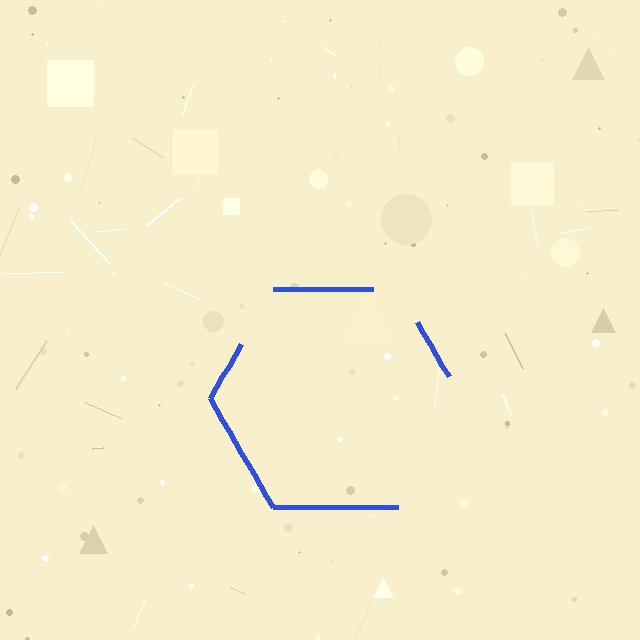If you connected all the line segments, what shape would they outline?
They would outline a hexagon.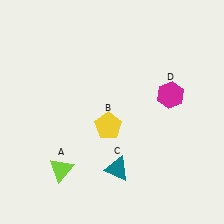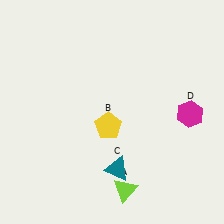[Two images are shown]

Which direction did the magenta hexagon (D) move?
The magenta hexagon (D) moved right.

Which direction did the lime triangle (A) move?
The lime triangle (A) moved right.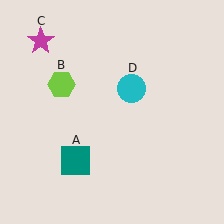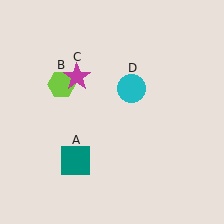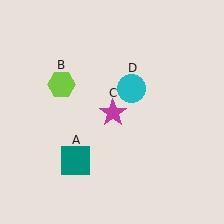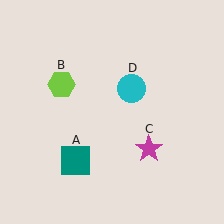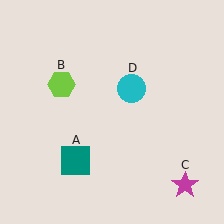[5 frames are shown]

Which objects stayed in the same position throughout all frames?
Teal square (object A) and lime hexagon (object B) and cyan circle (object D) remained stationary.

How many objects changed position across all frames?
1 object changed position: magenta star (object C).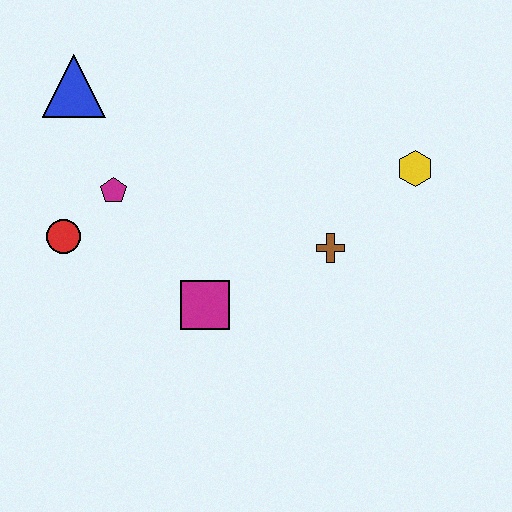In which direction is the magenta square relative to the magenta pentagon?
The magenta square is below the magenta pentagon.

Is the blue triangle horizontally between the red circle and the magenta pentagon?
Yes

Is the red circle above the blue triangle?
No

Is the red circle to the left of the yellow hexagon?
Yes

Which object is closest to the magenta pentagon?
The red circle is closest to the magenta pentagon.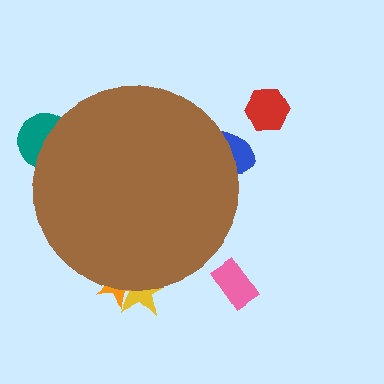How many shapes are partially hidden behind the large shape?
4 shapes are partially hidden.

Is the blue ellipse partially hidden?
Yes, the blue ellipse is partially hidden behind the brown circle.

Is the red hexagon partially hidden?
No, the red hexagon is fully visible.